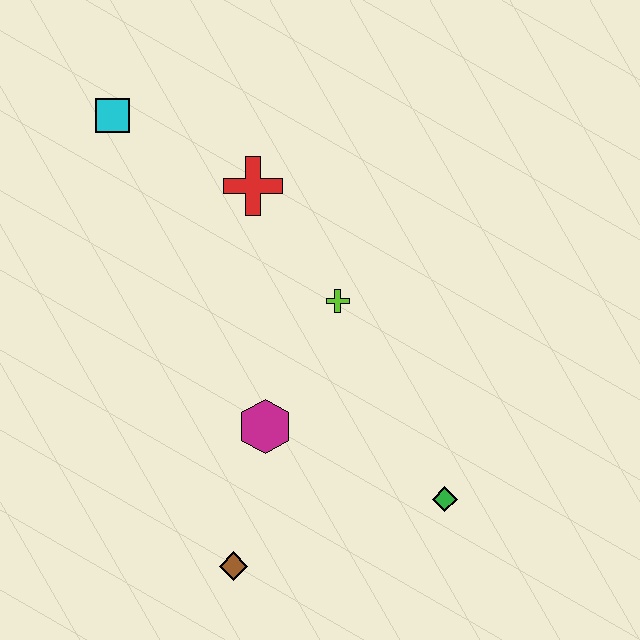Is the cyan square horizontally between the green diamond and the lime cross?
No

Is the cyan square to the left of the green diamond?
Yes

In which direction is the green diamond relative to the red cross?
The green diamond is below the red cross.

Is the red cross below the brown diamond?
No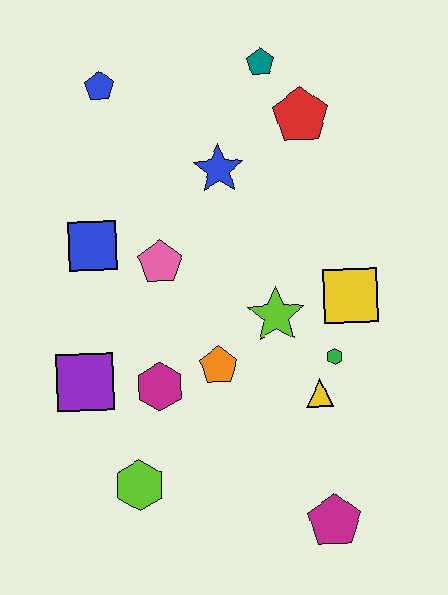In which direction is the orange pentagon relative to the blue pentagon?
The orange pentagon is below the blue pentagon.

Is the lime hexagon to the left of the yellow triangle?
Yes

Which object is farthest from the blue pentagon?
The magenta pentagon is farthest from the blue pentagon.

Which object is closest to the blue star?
The red pentagon is closest to the blue star.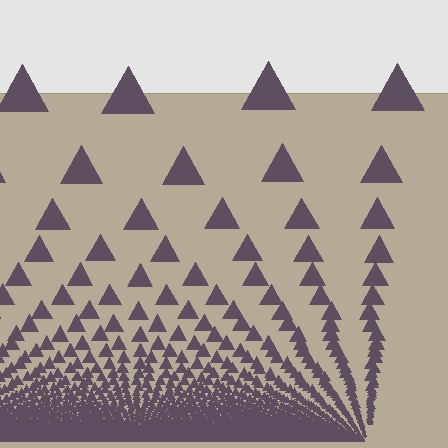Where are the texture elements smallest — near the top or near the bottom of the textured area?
Near the bottom.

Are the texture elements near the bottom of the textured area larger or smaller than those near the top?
Smaller. The gradient is inverted — elements near the bottom are smaller and denser.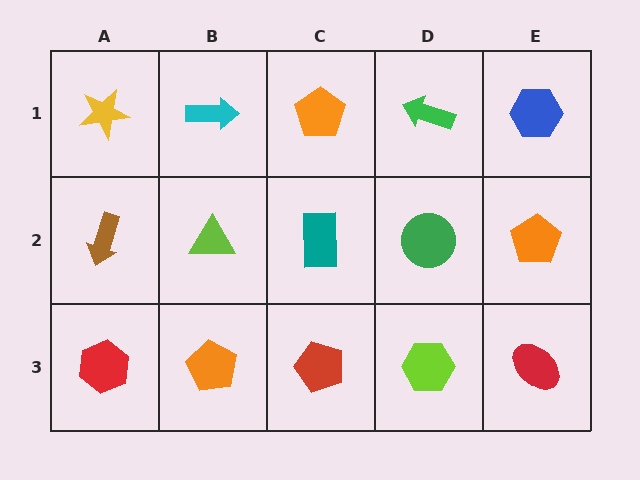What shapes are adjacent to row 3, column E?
An orange pentagon (row 2, column E), a lime hexagon (row 3, column D).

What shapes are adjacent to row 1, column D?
A green circle (row 2, column D), an orange pentagon (row 1, column C), a blue hexagon (row 1, column E).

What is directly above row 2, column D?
A green arrow.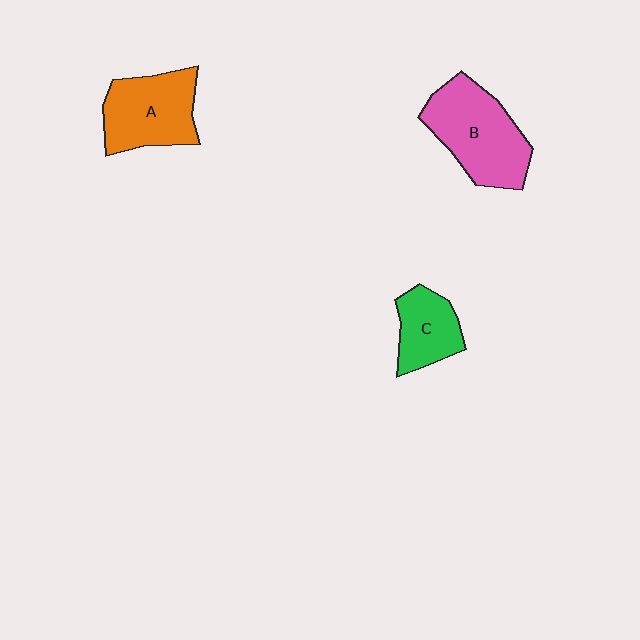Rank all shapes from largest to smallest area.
From largest to smallest: B (pink), A (orange), C (green).